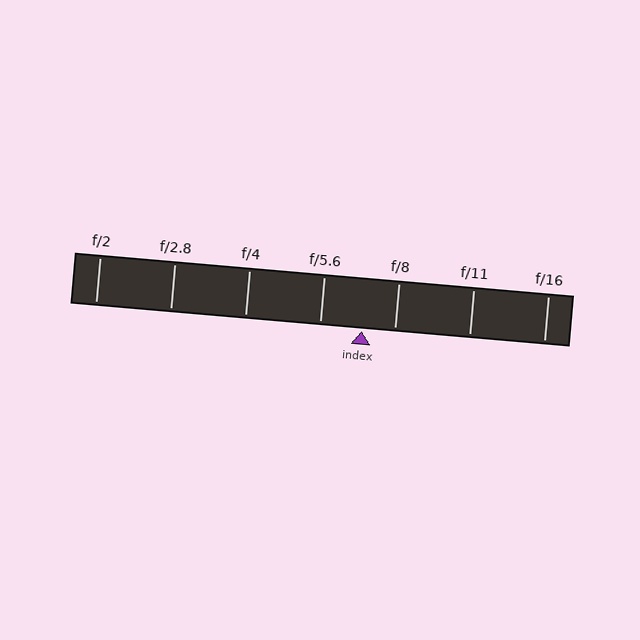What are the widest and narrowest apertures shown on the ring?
The widest aperture shown is f/2 and the narrowest is f/16.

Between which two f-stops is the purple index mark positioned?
The index mark is between f/5.6 and f/8.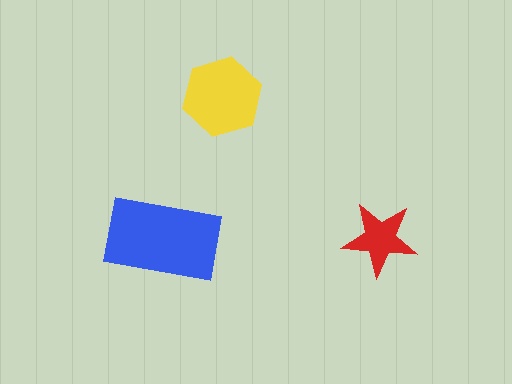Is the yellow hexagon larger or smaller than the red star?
Larger.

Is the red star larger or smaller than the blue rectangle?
Smaller.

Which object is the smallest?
The red star.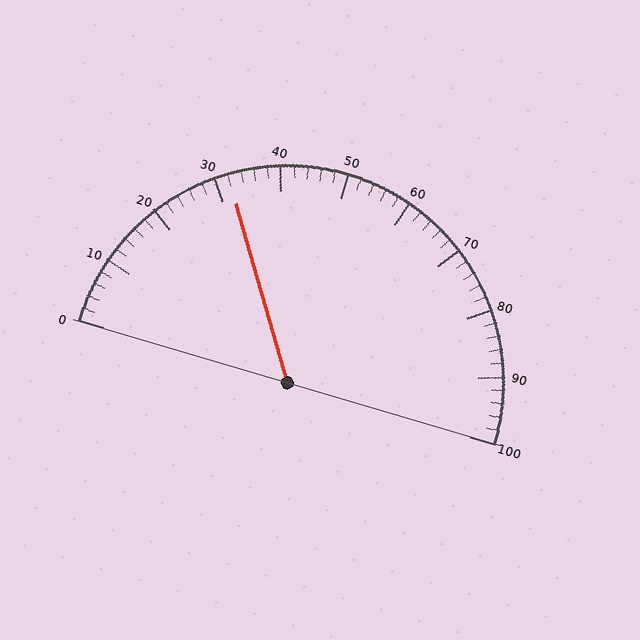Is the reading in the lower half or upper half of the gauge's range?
The reading is in the lower half of the range (0 to 100).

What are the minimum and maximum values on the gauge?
The gauge ranges from 0 to 100.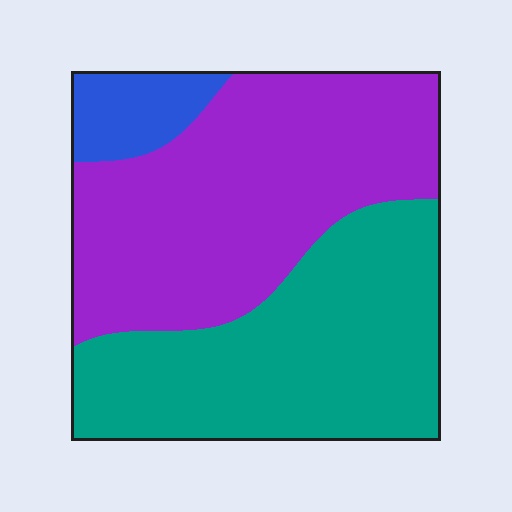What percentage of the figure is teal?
Teal takes up about two fifths (2/5) of the figure.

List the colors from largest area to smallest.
From largest to smallest: purple, teal, blue.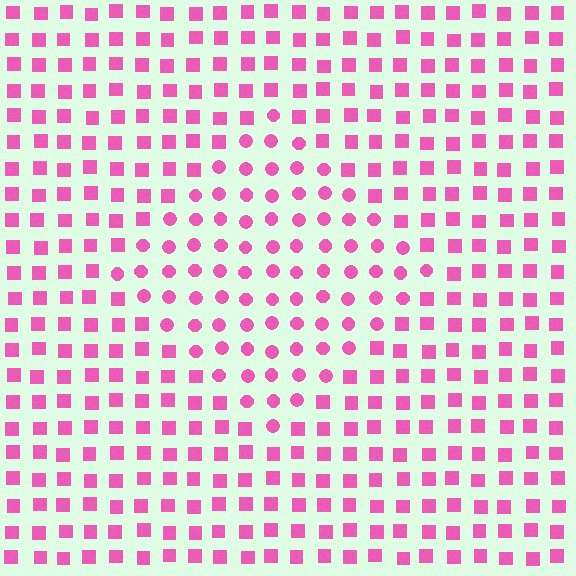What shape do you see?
I see a diamond.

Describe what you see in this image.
The image is filled with small pink elements arranged in a uniform grid. A diamond-shaped region contains circles, while the surrounding area contains squares. The boundary is defined purely by the change in element shape.